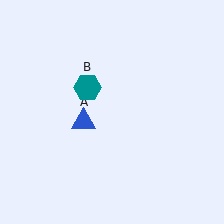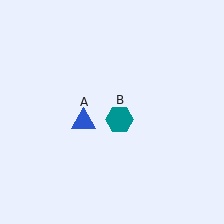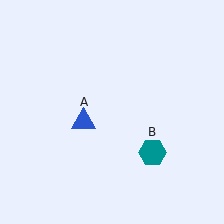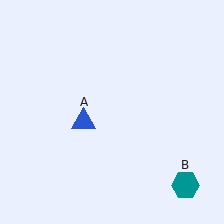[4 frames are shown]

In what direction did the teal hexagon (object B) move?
The teal hexagon (object B) moved down and to the right.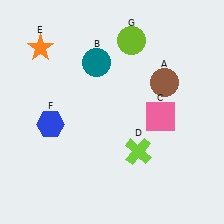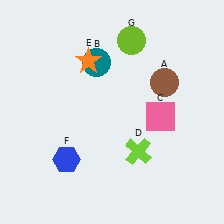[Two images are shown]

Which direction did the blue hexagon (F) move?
The blue hexagon (F) moved down.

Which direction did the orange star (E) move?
The orange star (E) moved right.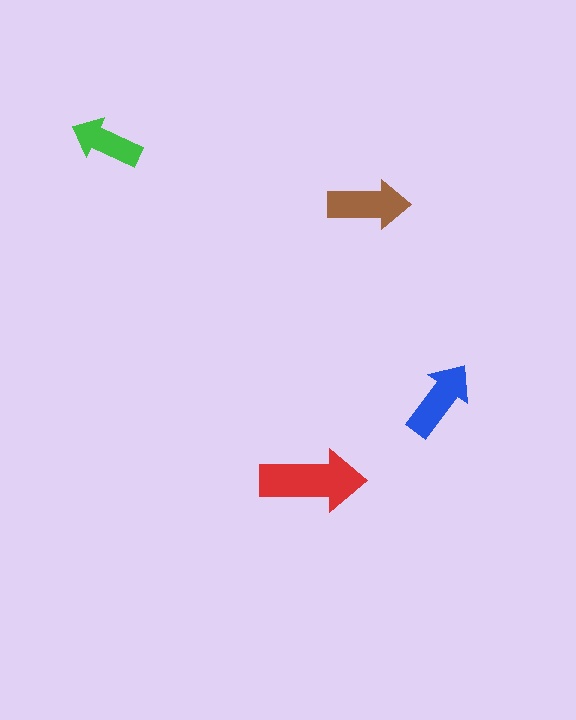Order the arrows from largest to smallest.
the red one, the brown one, the blue one, the green one.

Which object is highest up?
The green arrow is topmost.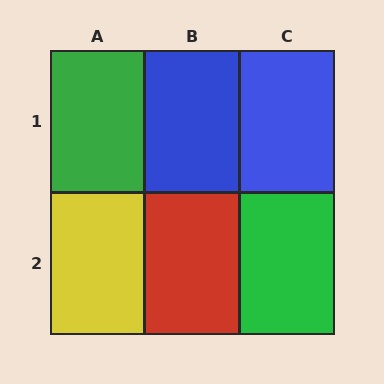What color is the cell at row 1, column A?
Green.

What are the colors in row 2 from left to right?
Yellow, red, green.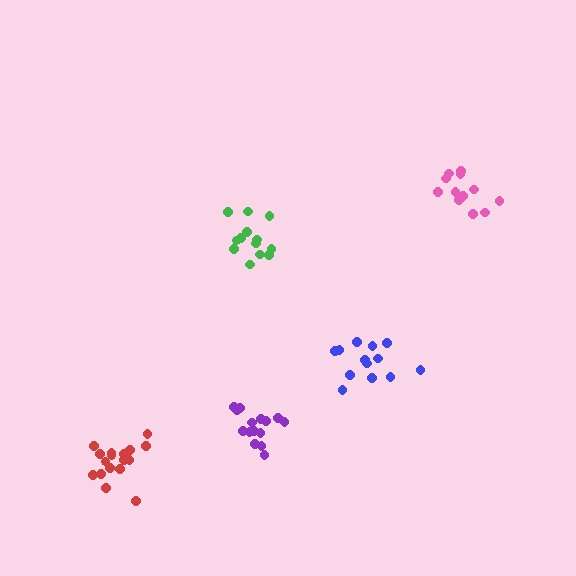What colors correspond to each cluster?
The clusters are colored: blue, red, green, purple, pink.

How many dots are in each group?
Group 1: 13 dots, Group 2: 17 dots, Group 3: 13 dots, Group 4: 15 dots, Group 5: 12 dots (70 total).